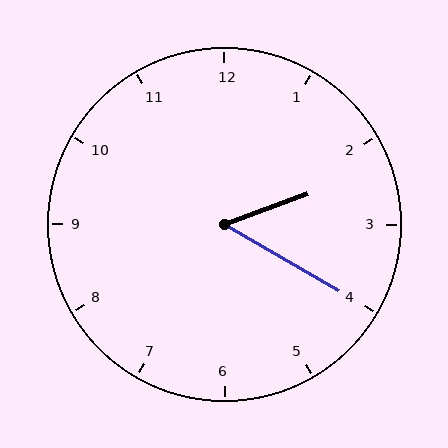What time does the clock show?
2:20.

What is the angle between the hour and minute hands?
Approximately 50 degrees.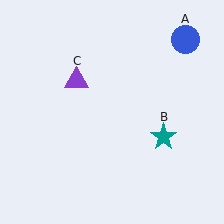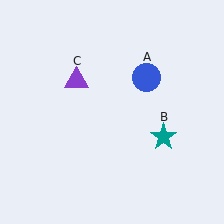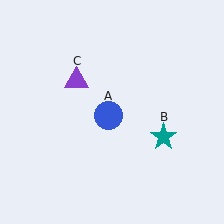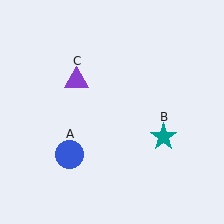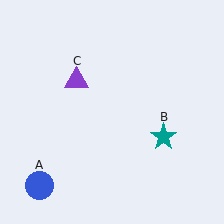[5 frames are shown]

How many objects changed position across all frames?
1 object changed position: blue circle (object A).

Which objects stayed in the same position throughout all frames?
Teal star (object B) and purple triangle (object C) remained stationary.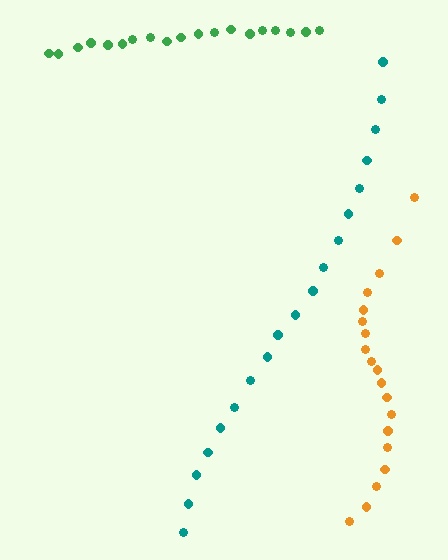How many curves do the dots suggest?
There are 3 distinct paths.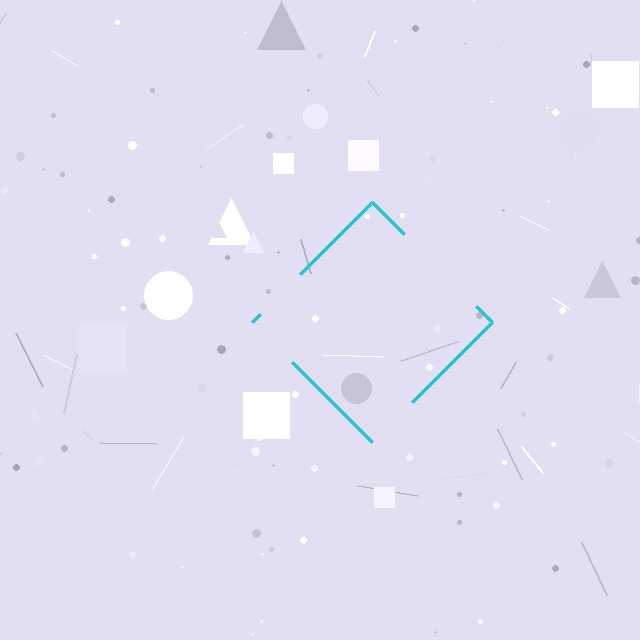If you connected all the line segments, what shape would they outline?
They would outline a diamond.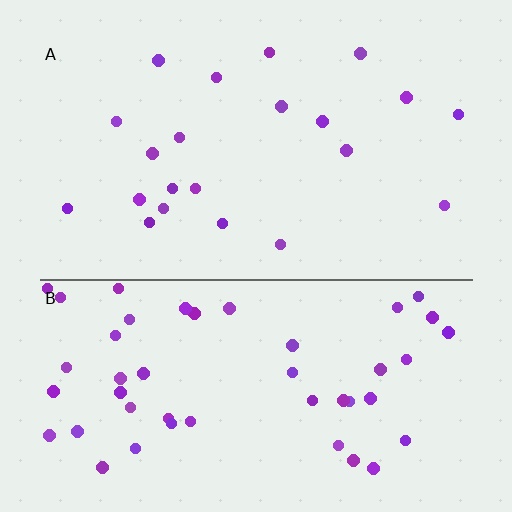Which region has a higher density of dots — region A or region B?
B (the bottom).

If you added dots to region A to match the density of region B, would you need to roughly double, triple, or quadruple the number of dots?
Approximately double.